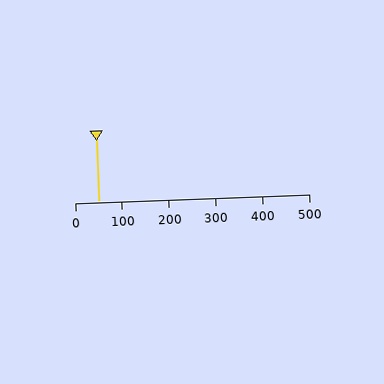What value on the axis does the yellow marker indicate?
The marker indicates approximately 50.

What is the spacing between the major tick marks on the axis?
The major ticks are spaced 100 apart.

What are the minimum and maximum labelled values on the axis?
The axis runs from 0 to 500.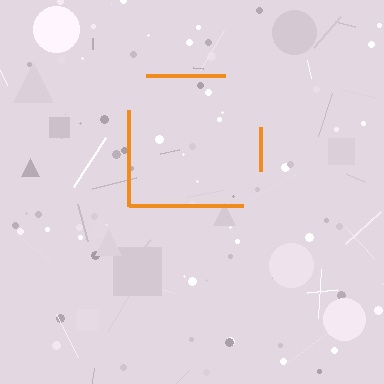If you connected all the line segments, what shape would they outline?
They would outline a square.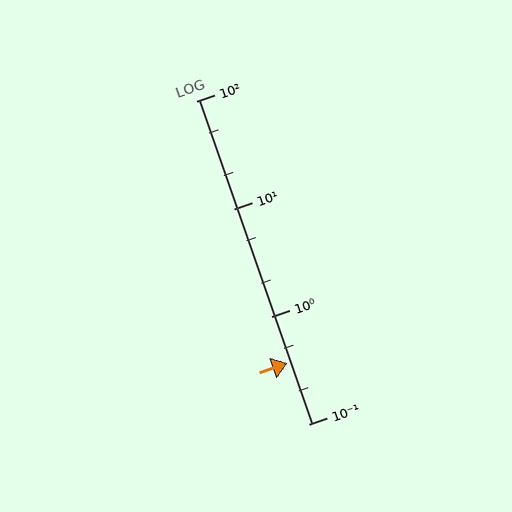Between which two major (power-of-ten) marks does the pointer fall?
The pointer is between 0.1 and 1.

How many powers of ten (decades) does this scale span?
The scale spans 3 decades, from 0.1 to 100.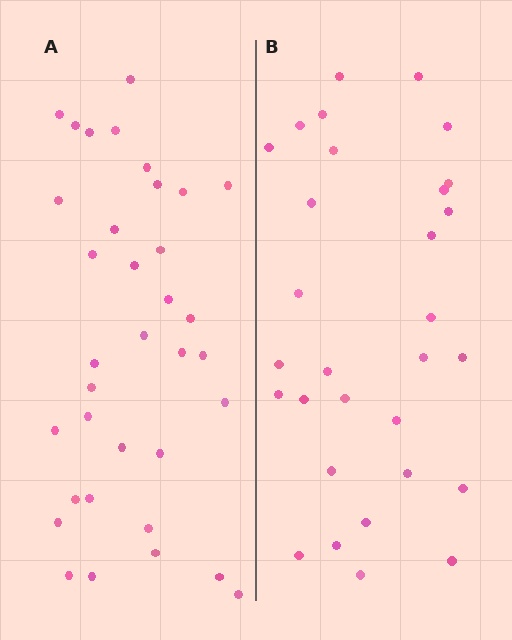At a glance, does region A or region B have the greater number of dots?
Region A (the left region) has more dots.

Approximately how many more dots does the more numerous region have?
Region A has about 5 more dots than region B.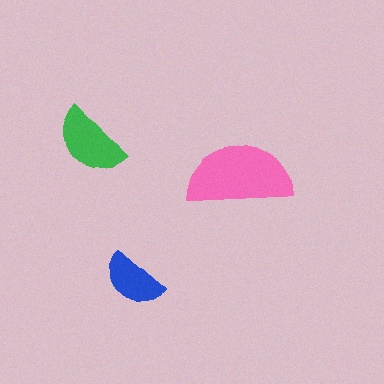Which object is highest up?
The green semicircle is topmost.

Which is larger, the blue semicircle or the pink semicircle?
The pink one.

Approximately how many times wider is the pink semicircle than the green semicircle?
About 1.5 times wider.